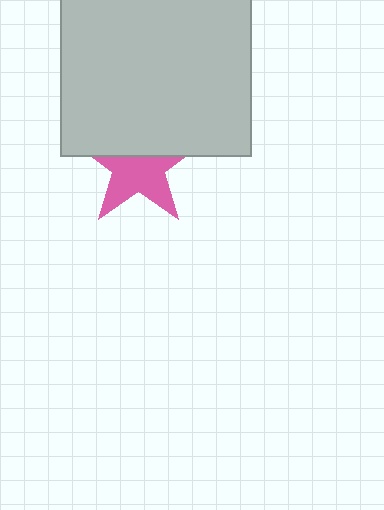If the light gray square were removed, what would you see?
You would see the complete pink star.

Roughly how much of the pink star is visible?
About half of it is visible (roughly 57%).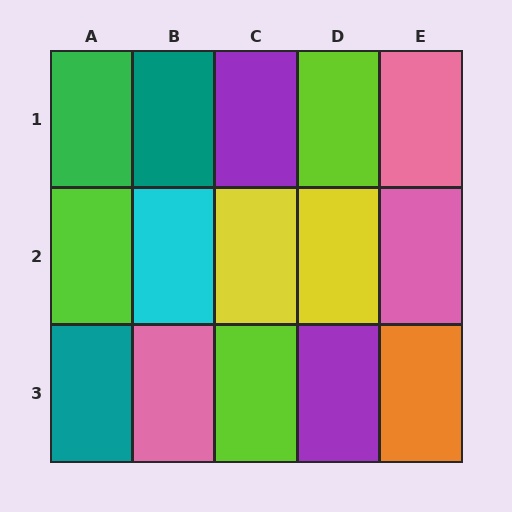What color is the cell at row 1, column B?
Teal.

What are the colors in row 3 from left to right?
Teal, pink, lime, purple, orange.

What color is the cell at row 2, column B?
Cyan.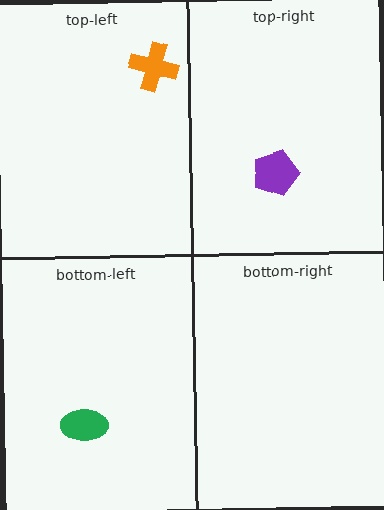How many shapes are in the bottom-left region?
1.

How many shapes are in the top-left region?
1.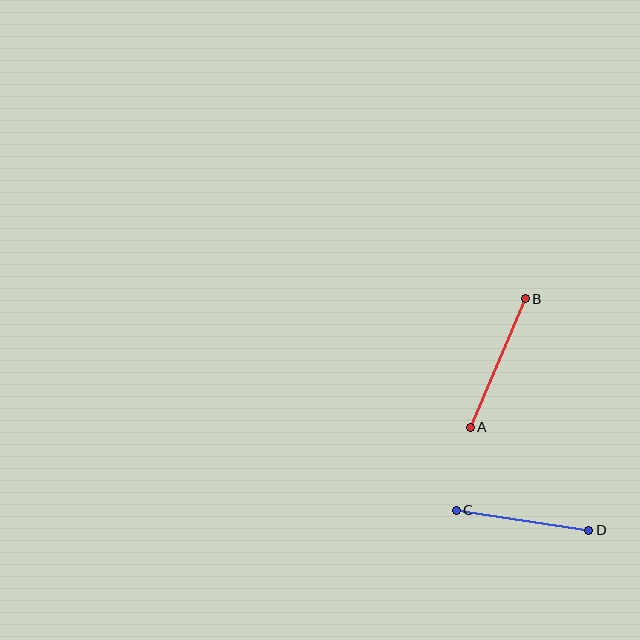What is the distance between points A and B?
The distance is approximately 140 pixels.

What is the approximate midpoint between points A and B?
The midpoint is at approximately (498, 363) pixels.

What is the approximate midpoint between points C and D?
The midpoint is at approximately (523, 520) pixels.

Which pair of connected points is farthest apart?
Points A and B are farthest apart.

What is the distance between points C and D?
The distance is approximately 134 pixels.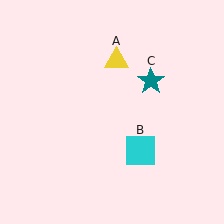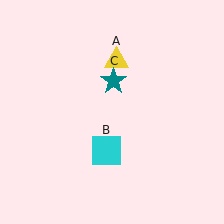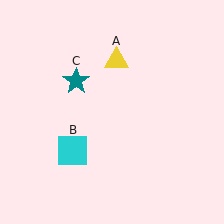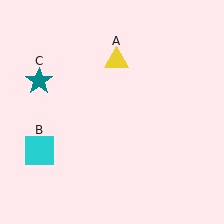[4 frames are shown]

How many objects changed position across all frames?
2 objects changed position: cyan square (object B), teal star (object C).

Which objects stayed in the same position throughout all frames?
Yellow triangle (object A) remained stationary.